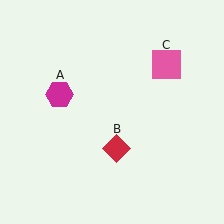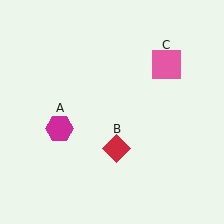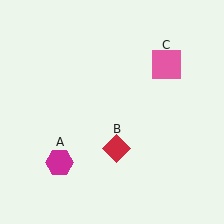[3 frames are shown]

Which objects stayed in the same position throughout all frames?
Red diamond (object B) and pink square (object C) remained stationary.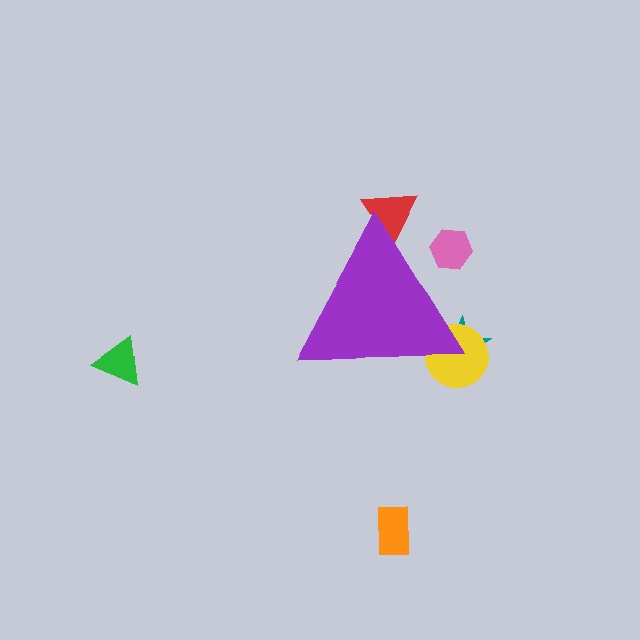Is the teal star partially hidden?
Yes, the teal star is partially hidden behind the purple triangle.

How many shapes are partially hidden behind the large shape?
4 shapes are partially hidden.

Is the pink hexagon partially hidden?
Yes, the pink hexagon is partially hidden behind the purple triangle.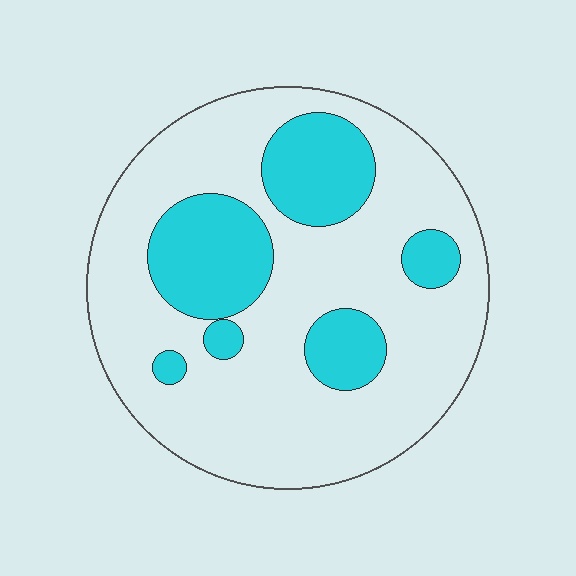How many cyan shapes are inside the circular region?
6.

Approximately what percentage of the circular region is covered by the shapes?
Approximately 25%.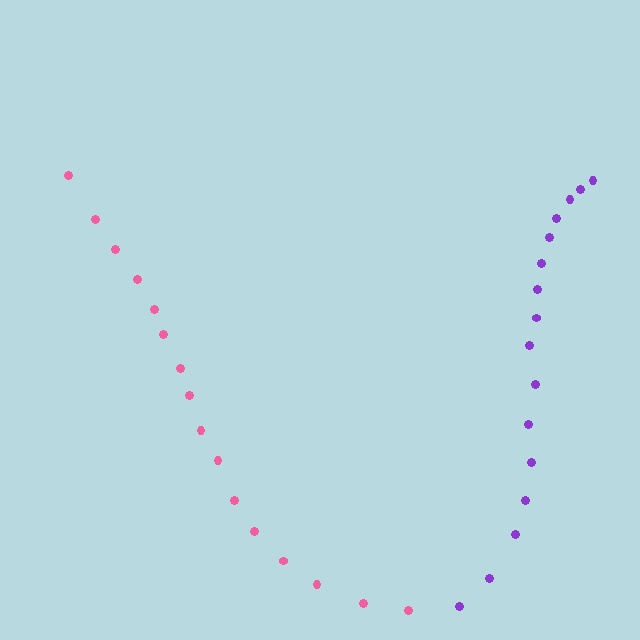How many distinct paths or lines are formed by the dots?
There are 2 distinct paths.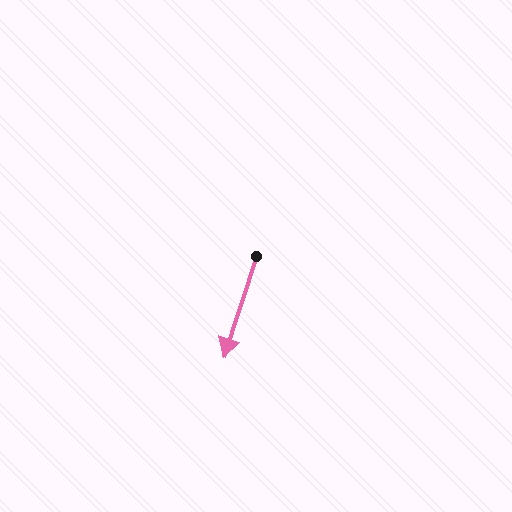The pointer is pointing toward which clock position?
Roughly 7 o'clock.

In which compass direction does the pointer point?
South.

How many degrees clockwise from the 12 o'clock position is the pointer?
Approximately 198 degrees.